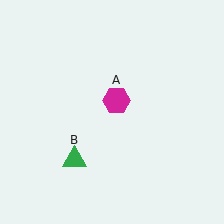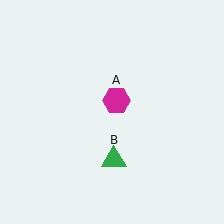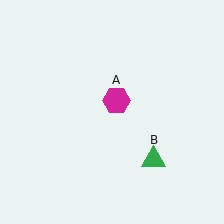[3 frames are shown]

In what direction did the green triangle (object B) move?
The green triangle (object B) moved right.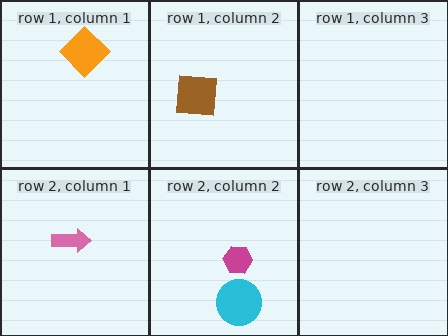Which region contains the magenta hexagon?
The row 2, column 2 region.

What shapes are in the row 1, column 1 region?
The orange diamond.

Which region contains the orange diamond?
The row 1, column 1 region.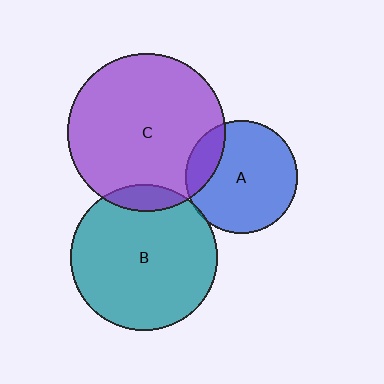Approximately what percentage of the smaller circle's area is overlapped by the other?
Approximately 20%.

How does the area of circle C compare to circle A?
Approximately 2.0 times.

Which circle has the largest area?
Circle C (purple).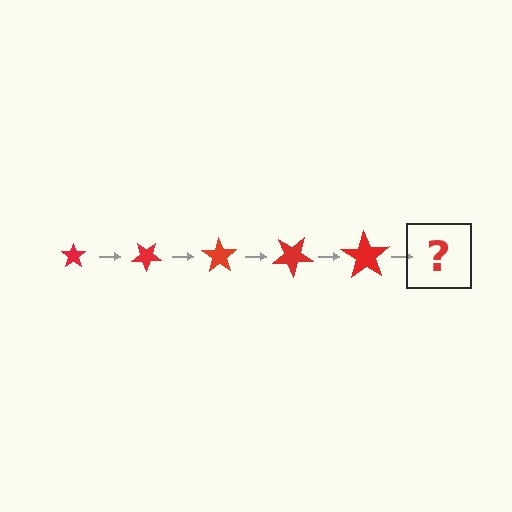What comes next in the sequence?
The next element should be a star, larger than the previous one and rotated 175 degrees from the start.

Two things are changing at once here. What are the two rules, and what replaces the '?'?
The two rules are that the star grows larger each step and it rotates 35 degrees each step. The '?' should be a star, larger than the previous one and rotated 175 degrees from the start.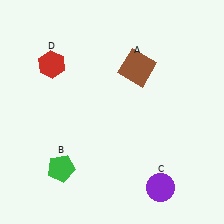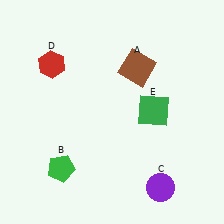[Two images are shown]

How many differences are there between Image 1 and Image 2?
There is 1 difference between the two images.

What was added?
A green square (E) was added in Image 2.